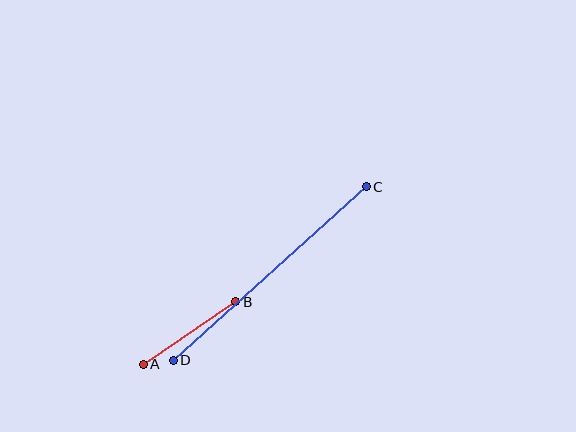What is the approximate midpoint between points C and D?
The midpoint is at approximately (270, 274) pixels.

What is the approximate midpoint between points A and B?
The midpoint is at approximately (190, 333) pixels.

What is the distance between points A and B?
The distance is approximately 112 pixels.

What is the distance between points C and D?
The distance is approximately 259 pixels.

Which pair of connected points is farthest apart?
Points C and D are farthest apart.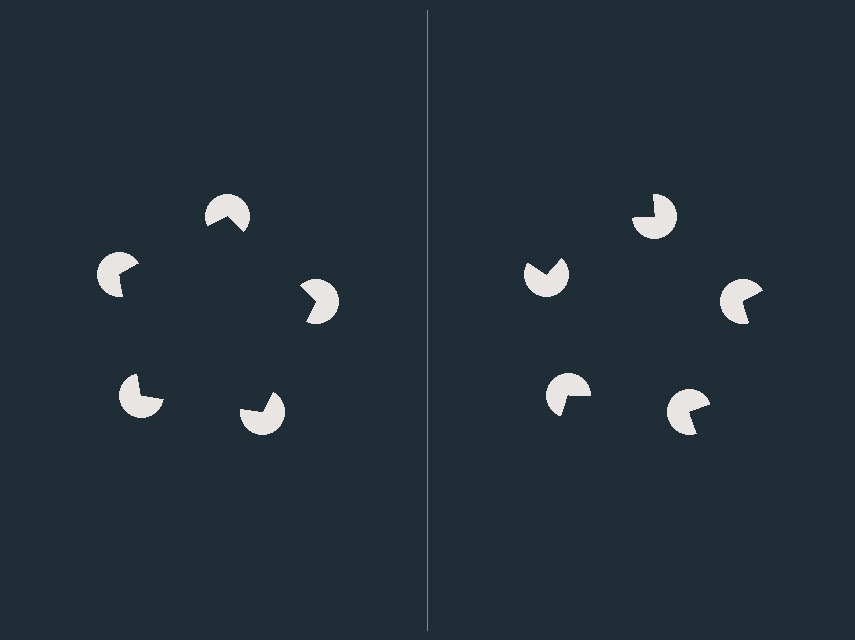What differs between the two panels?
The pac-man discs are positioned identically on both sides; only the wedge orientations differ. On the left they align to a pentagon; on the right they are misaligned.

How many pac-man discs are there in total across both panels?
10 — 5 on each side.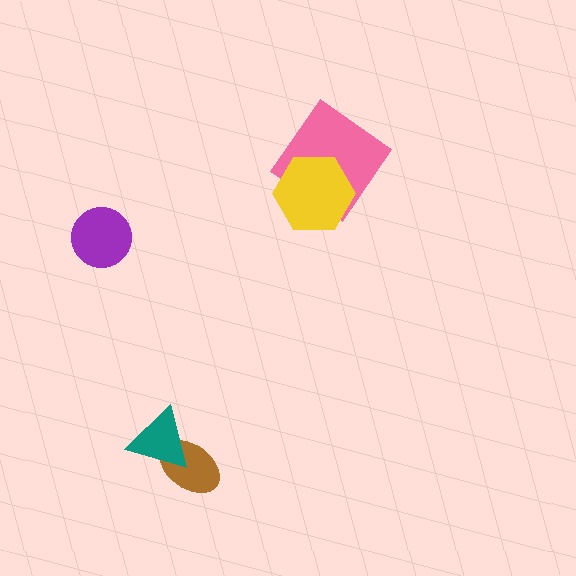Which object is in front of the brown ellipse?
The teal triangle is in front of the brown ellipse.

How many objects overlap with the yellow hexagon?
1 object overlaps with the yellow hexagon.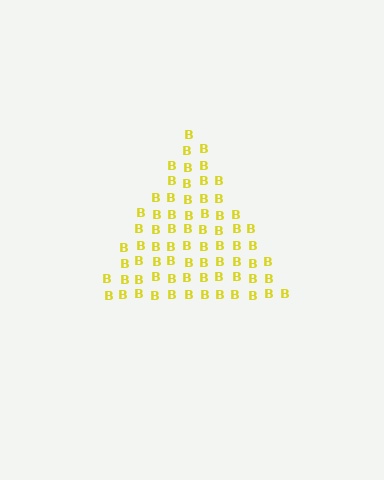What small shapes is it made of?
It is made of small letter B's.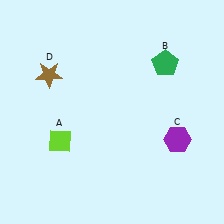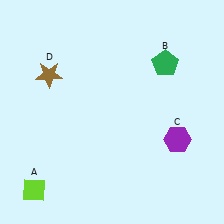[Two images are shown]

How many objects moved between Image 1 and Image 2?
1 object moved between the two images.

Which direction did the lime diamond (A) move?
The lime diamond (A) moved down.